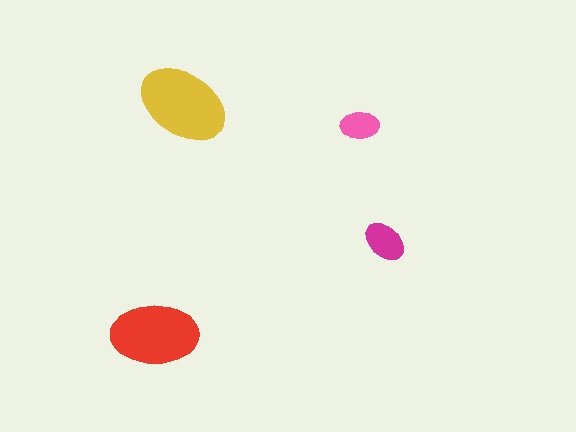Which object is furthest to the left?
The red ellipse is leftmost.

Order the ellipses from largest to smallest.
the yellow one, the red one, the magenta one, the pink one.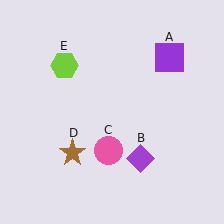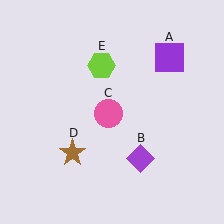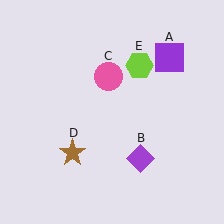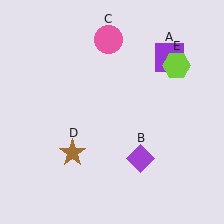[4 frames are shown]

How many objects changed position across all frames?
2 objects changed position: pink circle (object C), lime hexagon (object E).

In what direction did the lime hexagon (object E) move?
The lime hexagon (object E) moved right.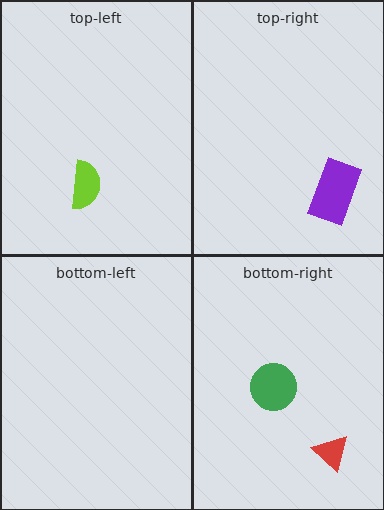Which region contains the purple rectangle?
The top-right region.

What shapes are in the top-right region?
The purple rectangle.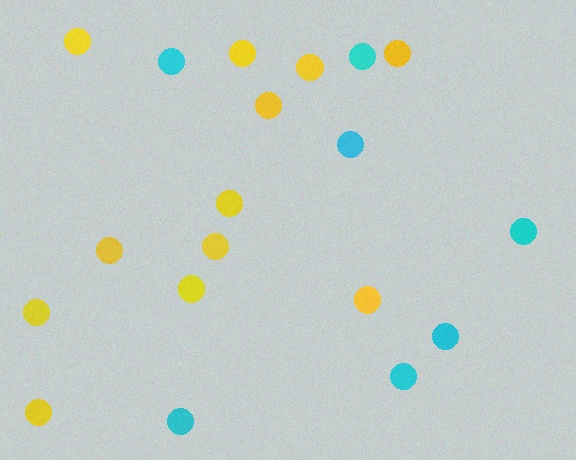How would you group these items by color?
There are 2 groups: one group of cyan circles (7) and one group of yellow circles (12).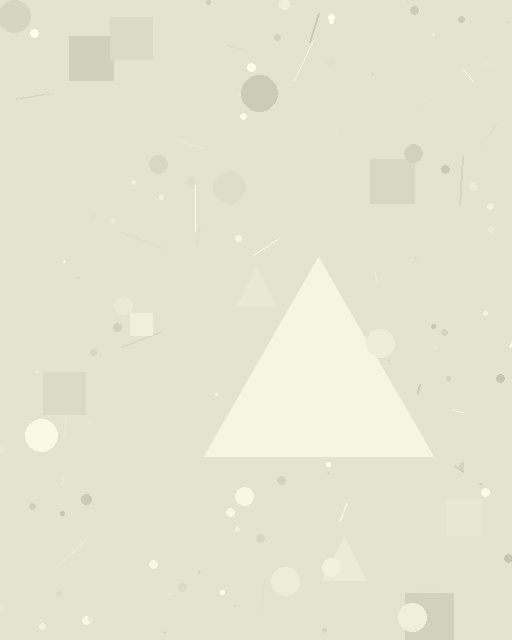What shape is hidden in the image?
A triangle is hidden in the image.